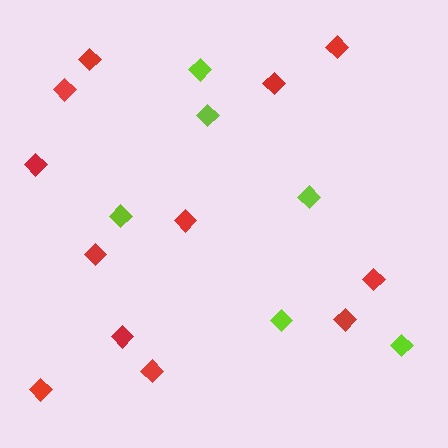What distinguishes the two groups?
There are 2 groups: one group of red diamonds (12) and one group of lime diamonds (6).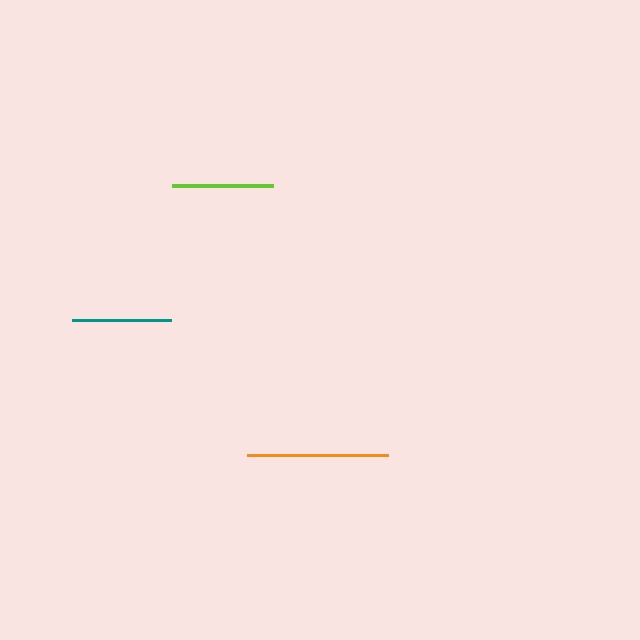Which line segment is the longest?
The orange line is the longest at approximately 141 pixels.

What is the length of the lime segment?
The lime segment is approximately 101 pixels long.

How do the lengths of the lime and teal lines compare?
The lime and teal lines are approximately the same length.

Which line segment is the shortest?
The teal line is the shortest at approximately 99 pixels.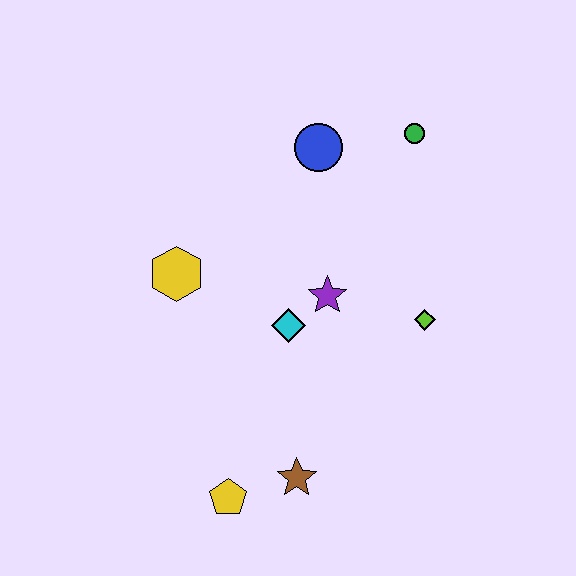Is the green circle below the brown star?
No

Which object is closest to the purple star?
The cyan diamond is closest to the purple star.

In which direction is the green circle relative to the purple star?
The green circle is above the purple star.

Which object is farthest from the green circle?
The yellow pentagon is farthest from the green circle.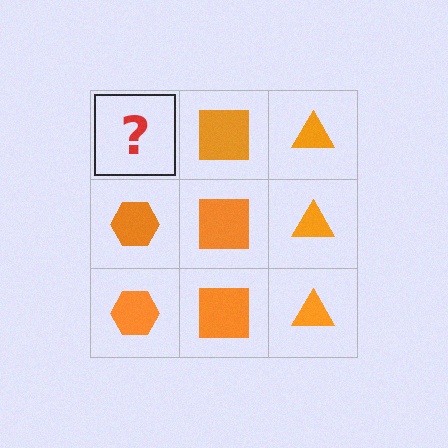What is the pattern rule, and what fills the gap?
The rule is that each column has a consistent shape. The gap should be filled with an orange hexagon.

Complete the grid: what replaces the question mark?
The question mark should be replaced with an orange hexagon.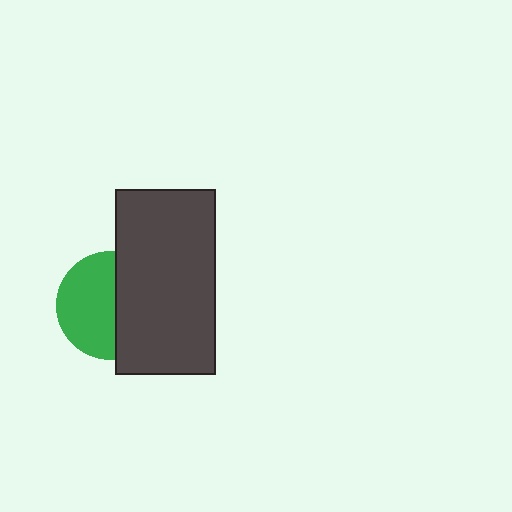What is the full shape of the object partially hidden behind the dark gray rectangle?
The partially hidden object is a green circle.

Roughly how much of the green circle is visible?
About half of it is visible (roughly 55%).